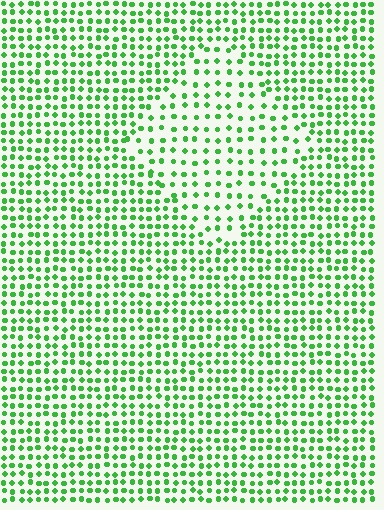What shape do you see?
I see a diamond.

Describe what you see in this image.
The image contains small green elements arranged at two different densities. A diamond-shaped region is visible where the elements are less densely packed than the surrounding area.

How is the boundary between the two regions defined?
The boundary is defined by a change in element density (approximately 1.7x ratio). All elements are the same color, size, and shape.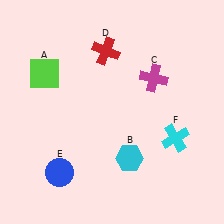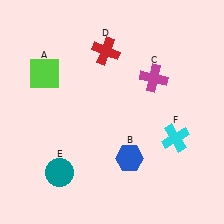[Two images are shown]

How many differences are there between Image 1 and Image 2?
There are 2 differences between the two images.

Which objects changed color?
B changed from cyan to blue. E changed from blue to teal.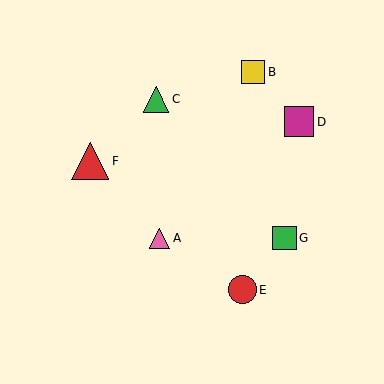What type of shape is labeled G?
Shape G is a green square.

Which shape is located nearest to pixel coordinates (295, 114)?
The magenta square (labeled D) at (299, 122) is nearest to that location.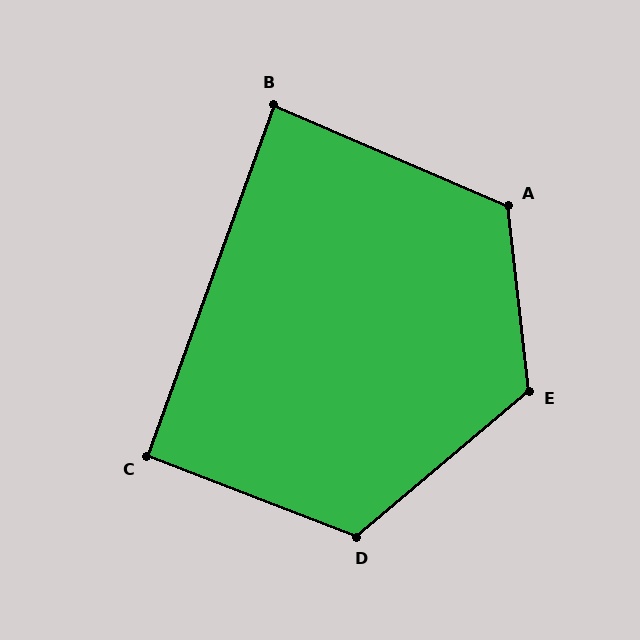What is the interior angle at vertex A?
Approximately 119 degrees (obtuse).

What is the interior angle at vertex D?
Approximately 119 degrees (obtuse).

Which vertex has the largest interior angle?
E, at approximately 124 degrees.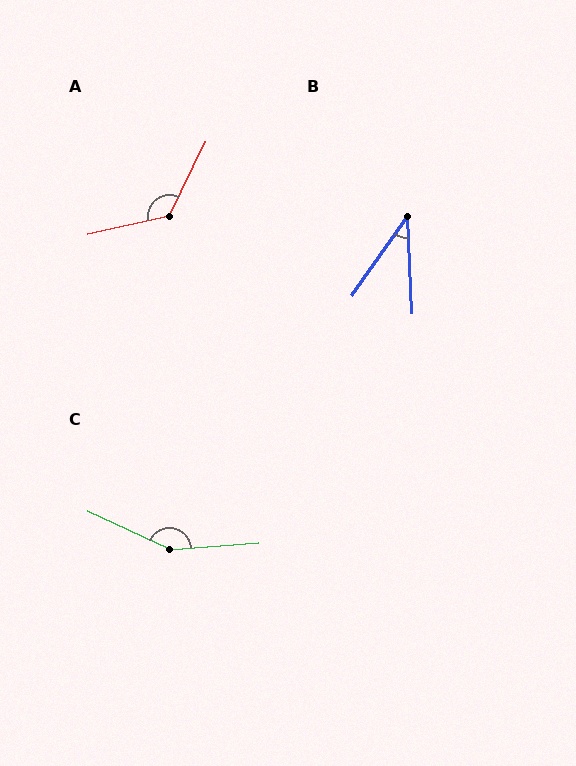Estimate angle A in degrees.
Approximately 129 degrees.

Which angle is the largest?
C, at approximately 151 degrees.